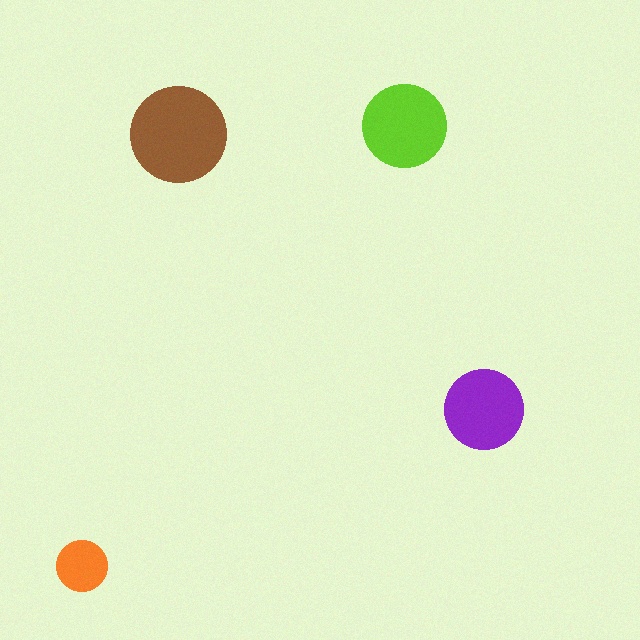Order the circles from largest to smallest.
the brown one, the lime one, the purple one, the orange one.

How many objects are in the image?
There are 4 objects in the image.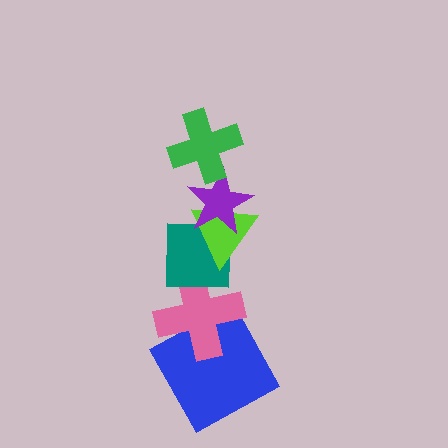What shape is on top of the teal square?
The lime triangle is on top of the teal square.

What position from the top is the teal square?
The teal square is 4th from the top.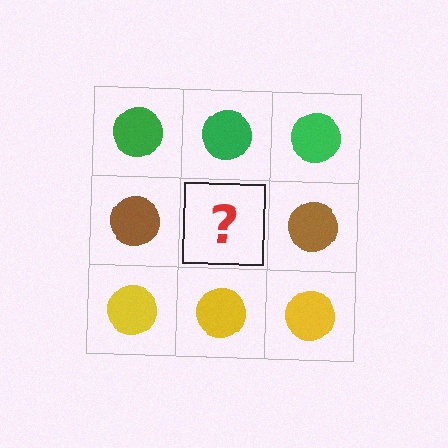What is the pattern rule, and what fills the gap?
The rule is that each row has a consistent color. The gap should be filled with a brown circle.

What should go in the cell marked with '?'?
The missing cell should contain a brown circle.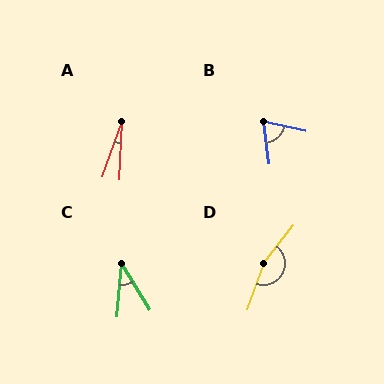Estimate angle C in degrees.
Approximately 36 degrees.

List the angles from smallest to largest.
A (17°), C (36°), B (70°), D (161°).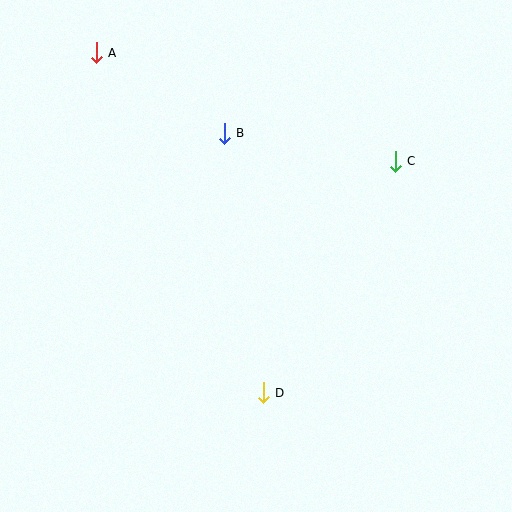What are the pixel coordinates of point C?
Point C is at (395, 161).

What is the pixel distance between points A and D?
The distance between A and D is 379 pixels.